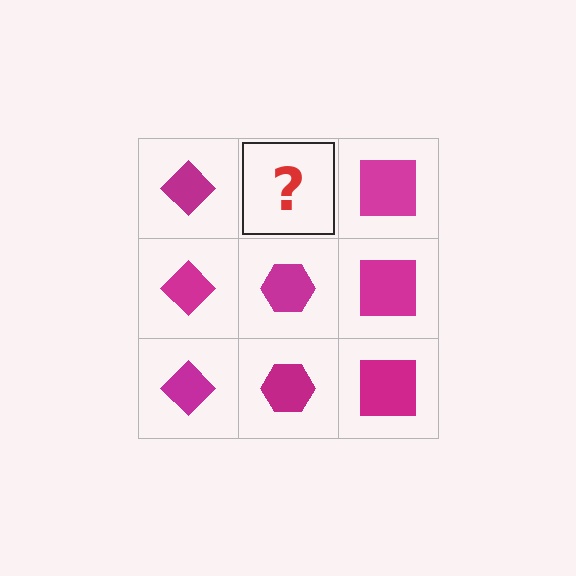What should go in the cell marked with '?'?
The missing cell should contain a magenta hexagon.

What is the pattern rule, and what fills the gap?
The rule is that each column has a consistent shape. The gap should be filled with a magenta hexagon.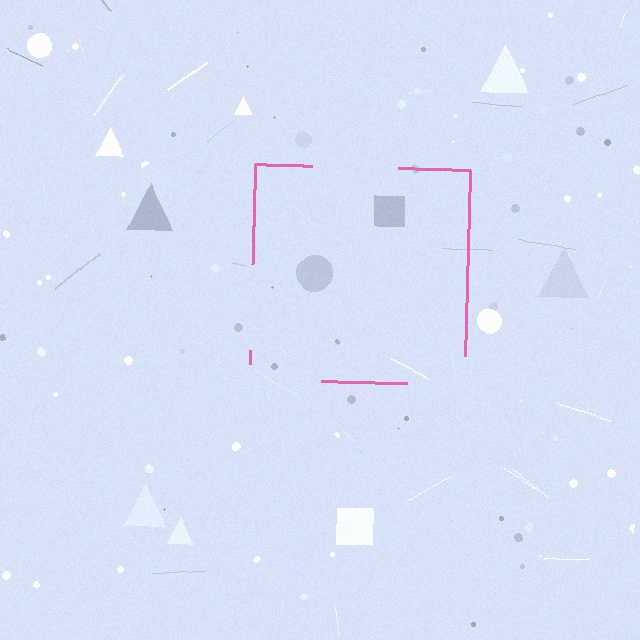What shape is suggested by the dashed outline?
The dashed outline suggests a square.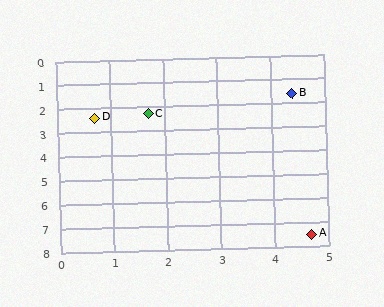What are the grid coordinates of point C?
Point C is at approximately (1.7, 2.3).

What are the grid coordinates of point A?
Point A is at approximately (4.7, 7.5).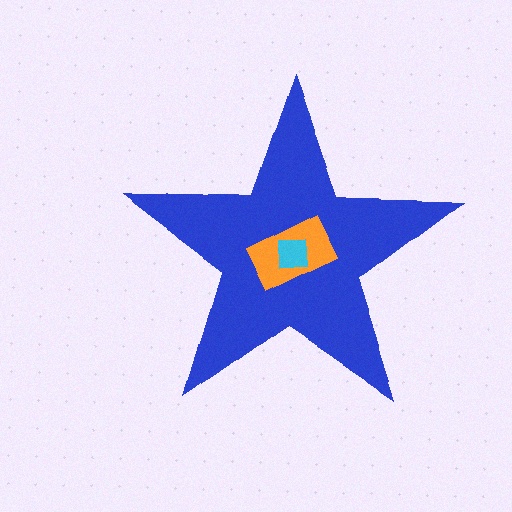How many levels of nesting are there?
3.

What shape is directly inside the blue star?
The orange rectangle.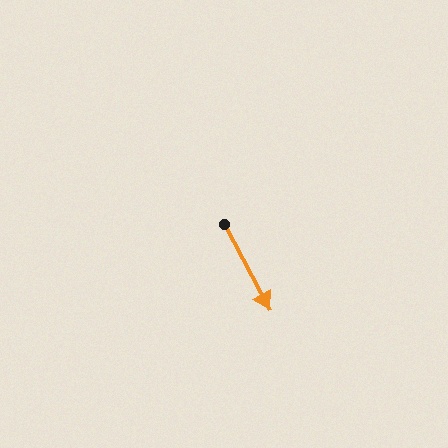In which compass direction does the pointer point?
Southeast.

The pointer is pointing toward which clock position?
Roughly 5 o'clock.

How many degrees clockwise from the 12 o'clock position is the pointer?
Approximately 152 degrees.